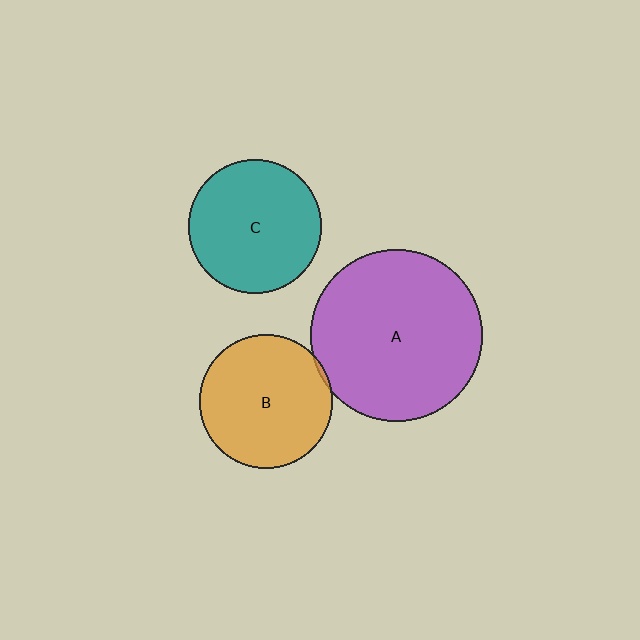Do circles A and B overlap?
Yes.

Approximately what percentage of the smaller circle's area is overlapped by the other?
Approximately 5%.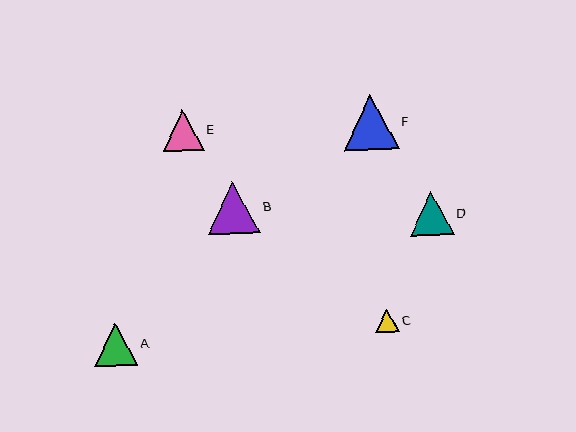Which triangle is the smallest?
Triangle C is the smallest with a size of approximately 23 pixels.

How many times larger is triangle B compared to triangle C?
Triangle B is approximately 2.2 times the size of triangle C.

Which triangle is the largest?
Triangle F is the largest with a size of approximately 55 pixels.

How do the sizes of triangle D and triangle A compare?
Triangle D and triangle A are approximately the same size.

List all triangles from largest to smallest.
From largest to smallest: F, B, D, A, E, C.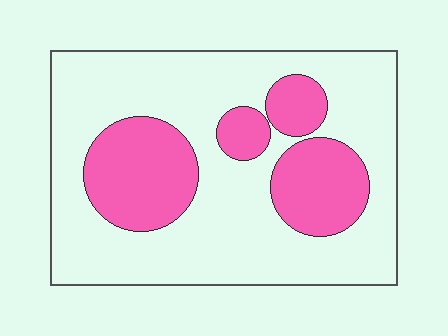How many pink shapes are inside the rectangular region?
4.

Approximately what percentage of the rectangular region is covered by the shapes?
Approximately 30%.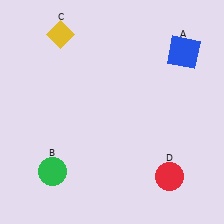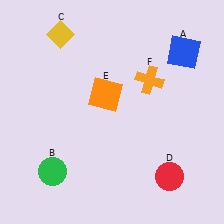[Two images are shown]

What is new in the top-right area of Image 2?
An orange cross (F) was added in the top-right area of Image 2.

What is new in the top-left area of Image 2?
An orange square (E) was added in the top-left area of Image 2.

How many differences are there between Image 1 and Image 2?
There are 2 differences between the two images.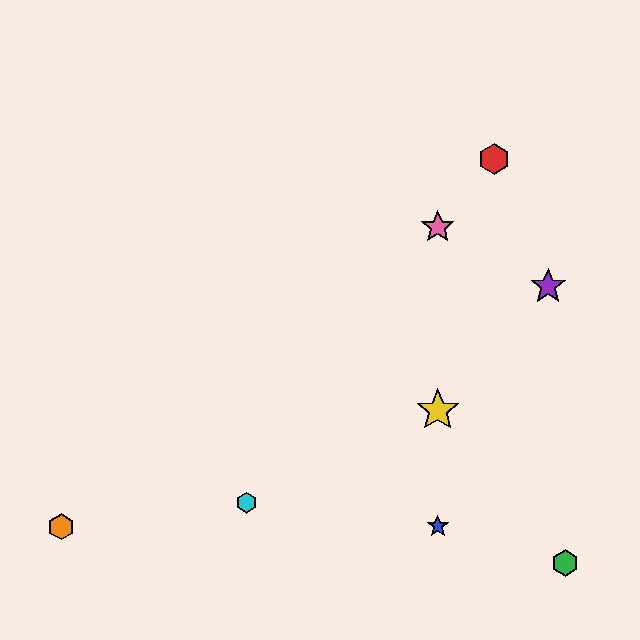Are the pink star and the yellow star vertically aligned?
Yes, both are at x≈438.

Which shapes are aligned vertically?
The blue star, the yellow star, the pink star are aligned vertically.